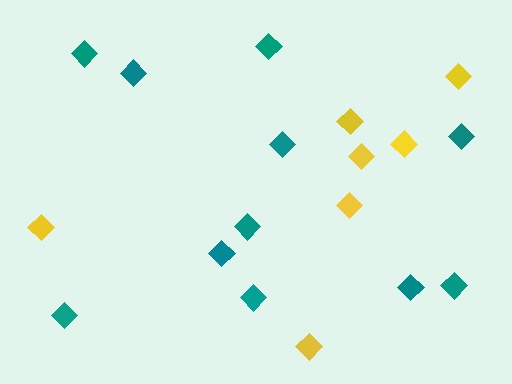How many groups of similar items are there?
There are 2 groups: one group of yellow diamonds (7) and one group of teal diamonds (11).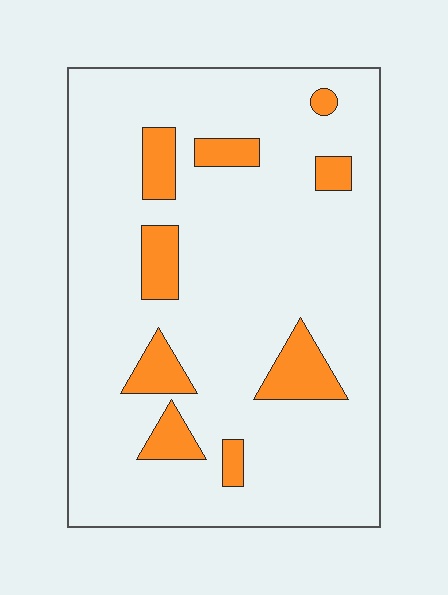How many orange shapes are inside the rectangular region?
9.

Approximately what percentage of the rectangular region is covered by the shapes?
Approximately 15%.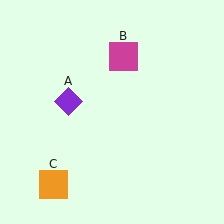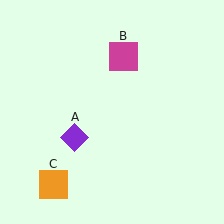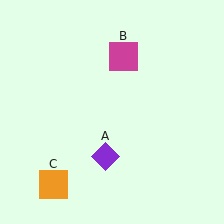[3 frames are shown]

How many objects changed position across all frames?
1 object changed position: purple diamond (object A).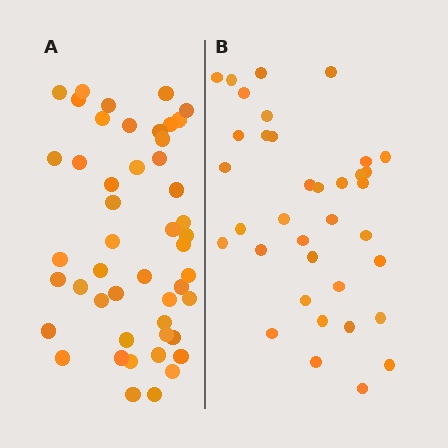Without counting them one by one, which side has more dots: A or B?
Region A (the left region) has more dots.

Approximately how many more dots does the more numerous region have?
Region A has roughly 12 or so more dots than region B.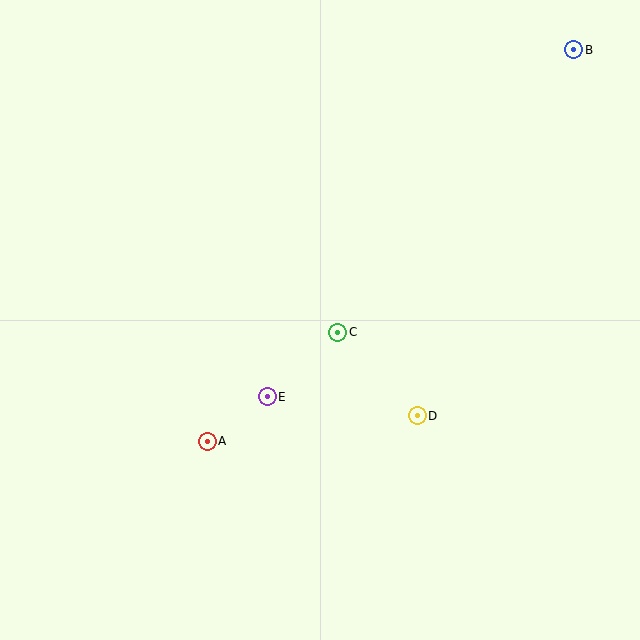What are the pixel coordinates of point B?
Point B is at (574, 50).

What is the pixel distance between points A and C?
The distance between A and C is 170 pixels.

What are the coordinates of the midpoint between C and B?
The midpoint between C and B is at (456, 191).